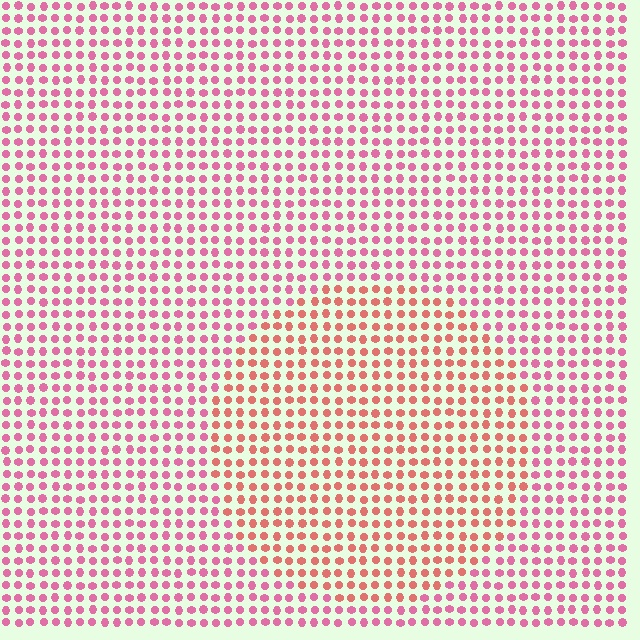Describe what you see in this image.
The image is filled with small pink elements in a uniform arrangement. A circle-shaped region is visible where the elements are tinted to a slightly different hue, forming a subtle color boundary.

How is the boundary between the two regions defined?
The boundary is defined purely by a slight shift in hue (about 31 degrees). Spacing, size, and orientation are identical on both sides.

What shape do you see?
I see a circle.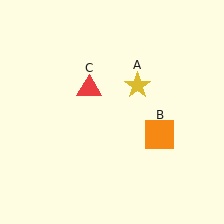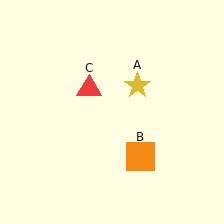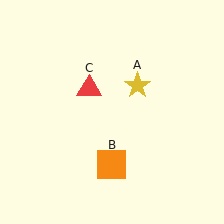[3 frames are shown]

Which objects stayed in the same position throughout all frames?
Yellow star (object A) and red triangle (object C) remained stationary.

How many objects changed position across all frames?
1 object changed position: orange square (object B).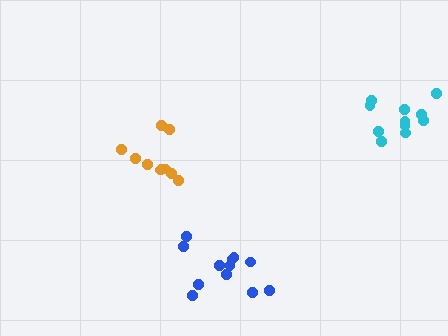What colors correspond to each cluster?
The clusters are colored: orange, cyan, blue.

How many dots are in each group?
Group 1: 10 dots, Group 2: 11 dots, Group 3: 12 dots (33 total).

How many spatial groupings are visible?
There are 3 spatial groupings.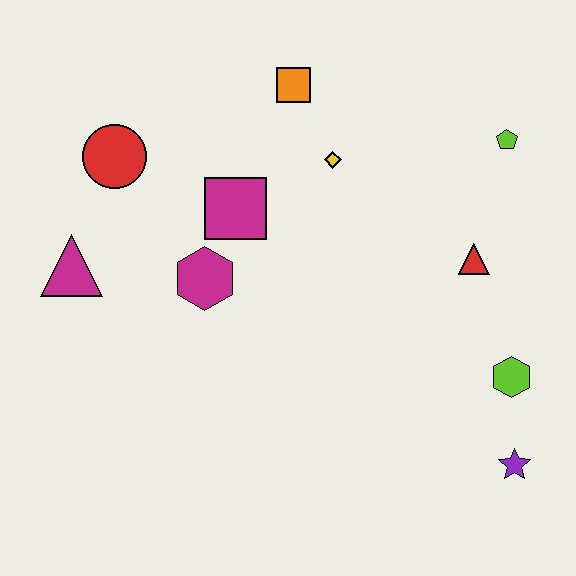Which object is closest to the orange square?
The yellow diamond is closest to the orange square.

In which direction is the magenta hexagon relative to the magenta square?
The magenta hexagon is below the magenta square.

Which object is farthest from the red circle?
The purple star is farthest from the red circle.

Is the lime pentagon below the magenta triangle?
No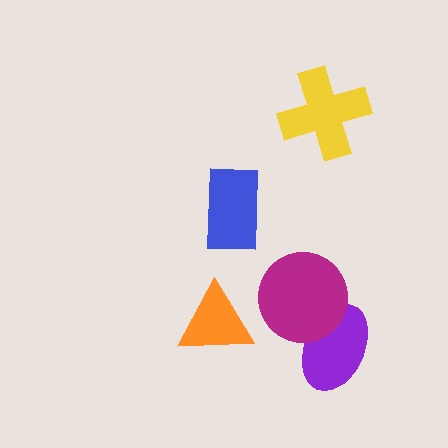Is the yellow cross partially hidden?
No, no other shape covers it.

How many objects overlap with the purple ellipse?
1 object overlaps with the purple ellipse.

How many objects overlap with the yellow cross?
0 objects overlap with the yellow cross.